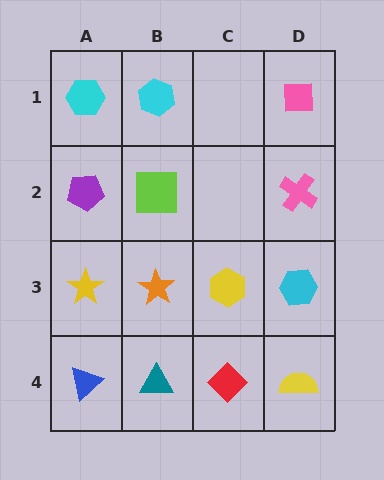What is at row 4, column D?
A yellow semicircle.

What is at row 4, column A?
A blue triangle.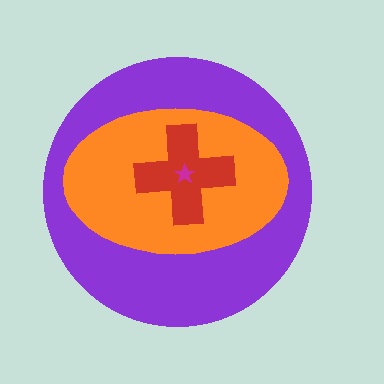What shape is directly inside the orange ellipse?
The red cross.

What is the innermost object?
The magenta star.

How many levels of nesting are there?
4.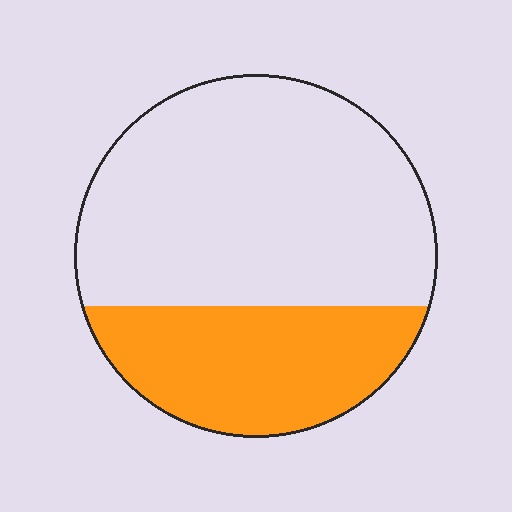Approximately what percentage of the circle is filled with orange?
Approximately 35%.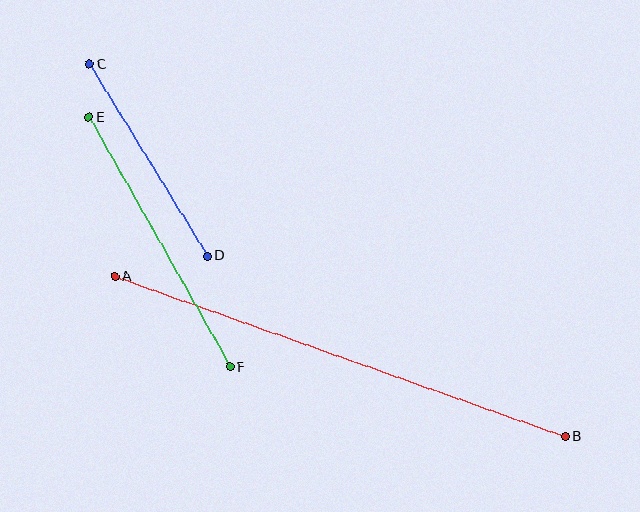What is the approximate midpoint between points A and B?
The midpoint is at approximately (340, 356) pixels.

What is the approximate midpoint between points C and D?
The midpoint is at approximately (148, 160) pixels.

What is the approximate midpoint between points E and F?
The midpoint is at approximately (160, 242) pixels.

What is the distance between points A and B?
The distance is approximately 478 pixels.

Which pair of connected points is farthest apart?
Points A and B are farthest apart.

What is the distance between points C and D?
The distance is approximately 225 pixels.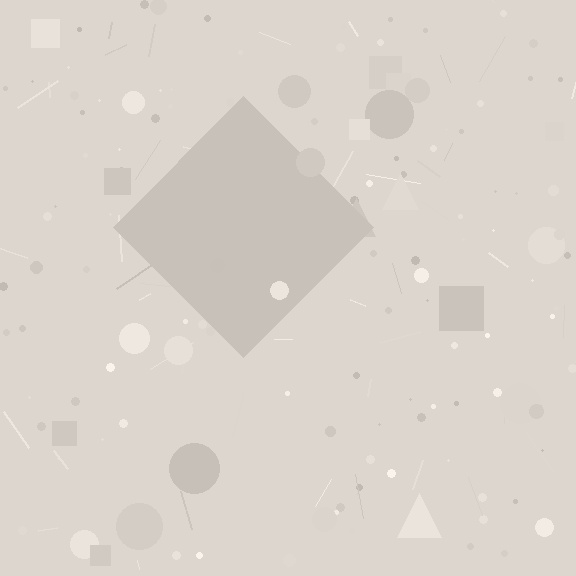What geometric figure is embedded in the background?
A diamond is embedded in the background.